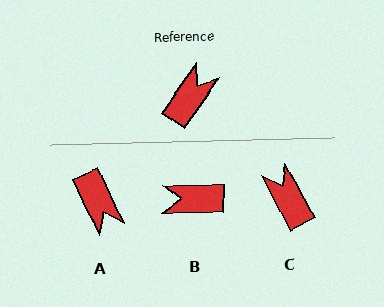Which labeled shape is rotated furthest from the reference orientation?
B, about 125 degrees away.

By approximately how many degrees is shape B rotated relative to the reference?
Approximately 125 degrees counter-clockwise.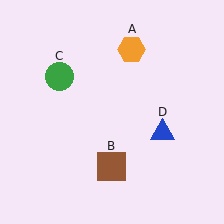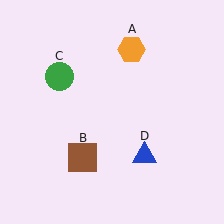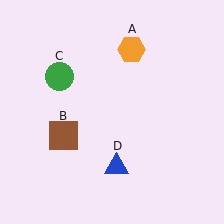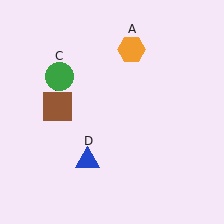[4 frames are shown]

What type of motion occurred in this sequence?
The brown square (object B), blue triangle (object D) rotated clockwise around the center of the scene.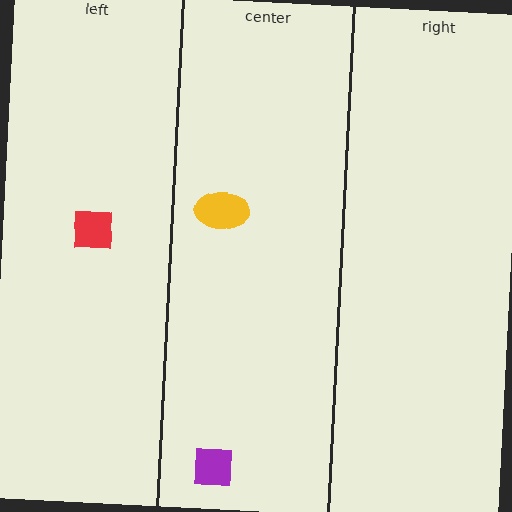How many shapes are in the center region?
2.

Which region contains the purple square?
The center region.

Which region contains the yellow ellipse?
The center region.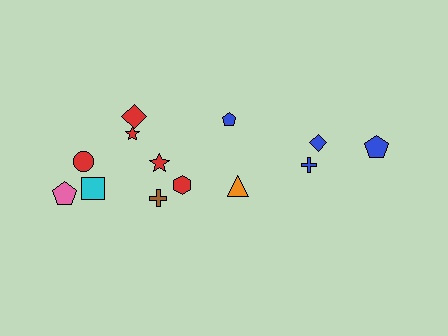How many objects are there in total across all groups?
There are 13 objects.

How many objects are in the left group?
There are 8 objects.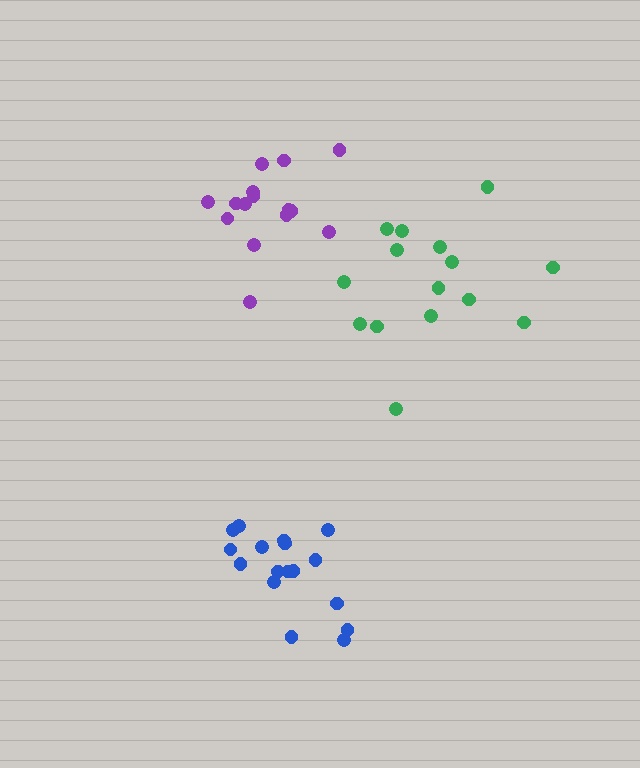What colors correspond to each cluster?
The clusters are colored: purple, blue, green.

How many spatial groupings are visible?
There are 3 spatial groupings.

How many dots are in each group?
Group 1: 15 dots, Group 2: 17 dots, Group 3: 15 dots (47 total).